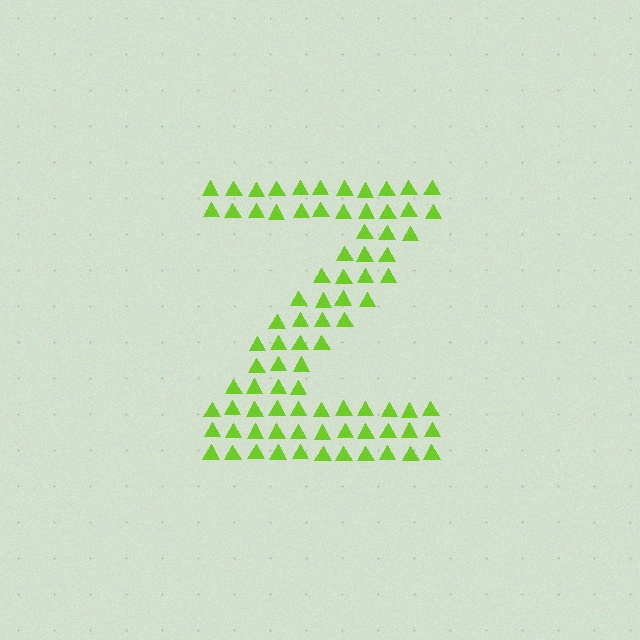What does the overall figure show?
The overall figure shows the letter Z.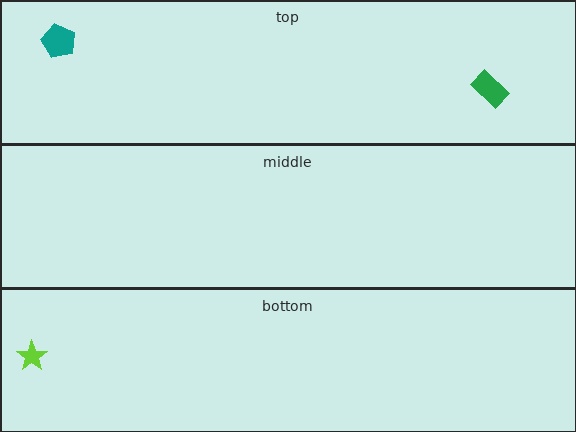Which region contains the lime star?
The bottom region.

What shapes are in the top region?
The teal pentagon, the green rectangle.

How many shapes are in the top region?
2.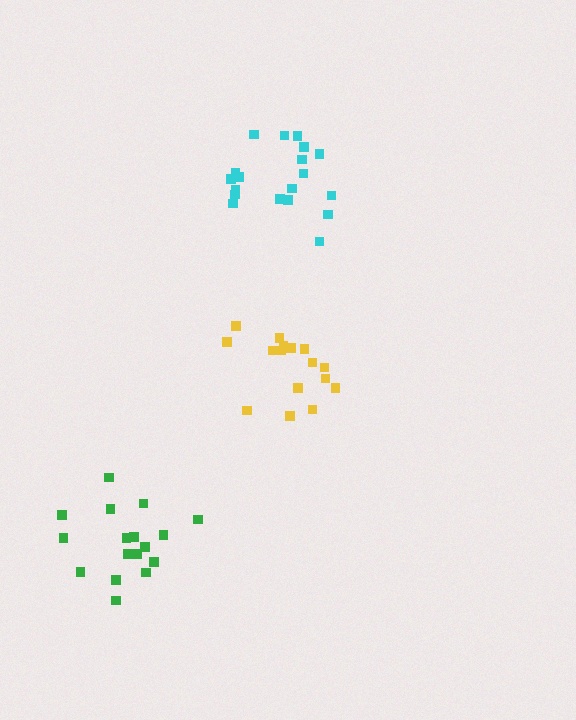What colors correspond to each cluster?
The clusters are colored: cyan, yellow, green.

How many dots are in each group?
Group 1: 19 dots, Group 2: 16 dots, Group 3: 18 dots (53 total).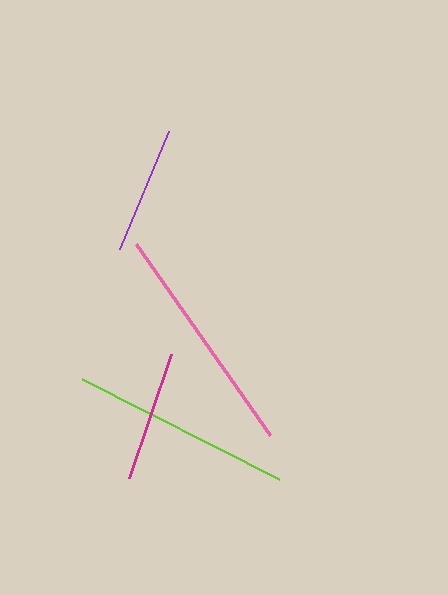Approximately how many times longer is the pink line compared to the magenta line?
The pink line is approximately 1.8 times the length of the magenta line.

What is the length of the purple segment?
The purple segment is approximately 128 pixels long.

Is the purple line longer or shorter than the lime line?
The lime line is longer than the purple line.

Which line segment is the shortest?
The purple line is the shortest at approximately 128 pixels.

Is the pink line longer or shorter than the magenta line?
The pink line is longer than the magenta line.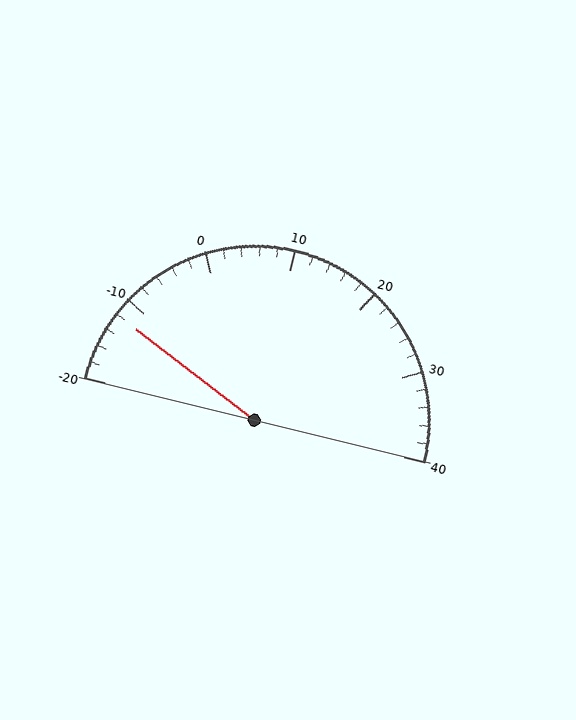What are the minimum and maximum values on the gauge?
The gauge ranges from -20 to 40.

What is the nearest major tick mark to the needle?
The nearest major tick mark is -10.